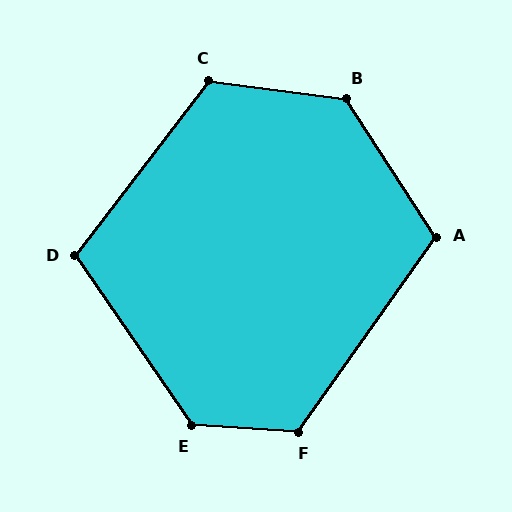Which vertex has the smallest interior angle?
D, at approximately 108 degrees.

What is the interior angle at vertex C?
Approximately 120 degrees (obtuse).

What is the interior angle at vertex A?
Approximately 112 degrees (obtuse).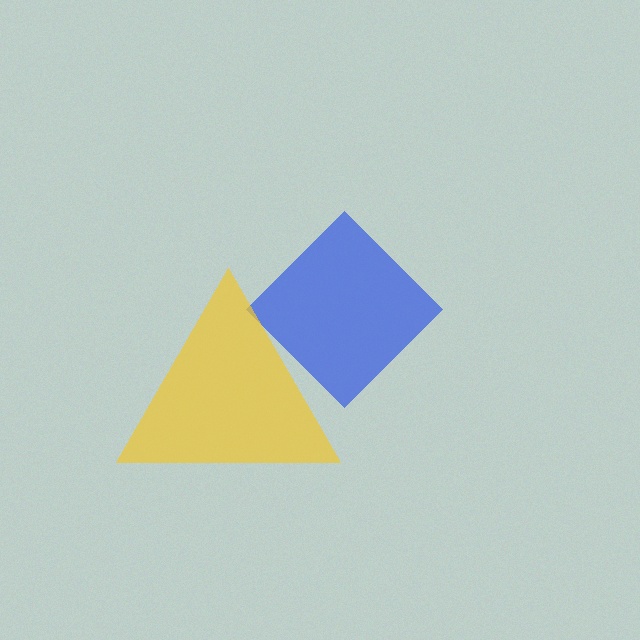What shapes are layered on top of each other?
The layered shapes are: a blue diamond, a yellow triangle.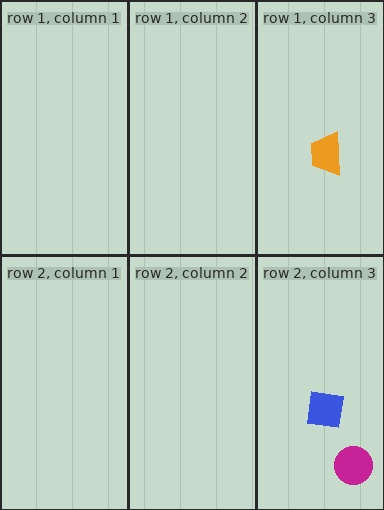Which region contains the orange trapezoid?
The row 1, column 3 region.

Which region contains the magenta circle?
The row 2, column 3 region.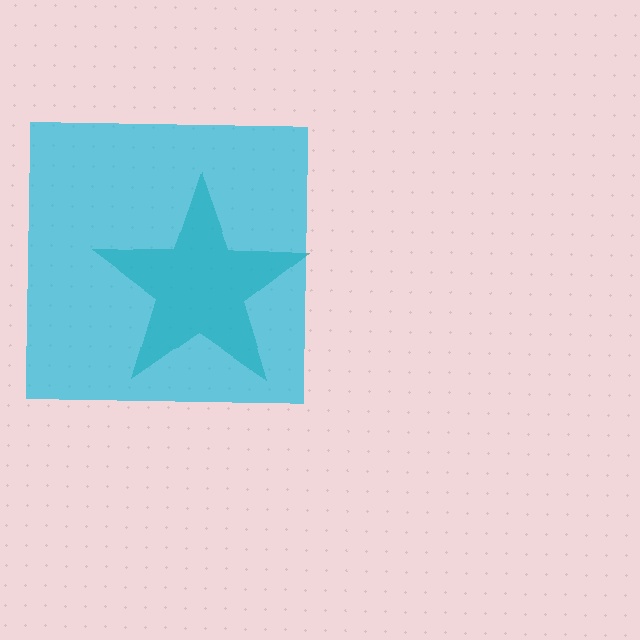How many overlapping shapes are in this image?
There are 2 overlapping shapes in the image.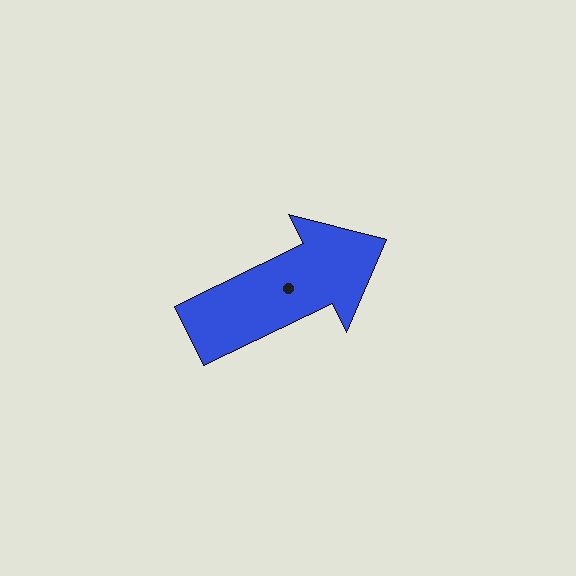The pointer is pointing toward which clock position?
Roughly 2 o'clock.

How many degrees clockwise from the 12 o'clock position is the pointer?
Approximately 64 degrees.